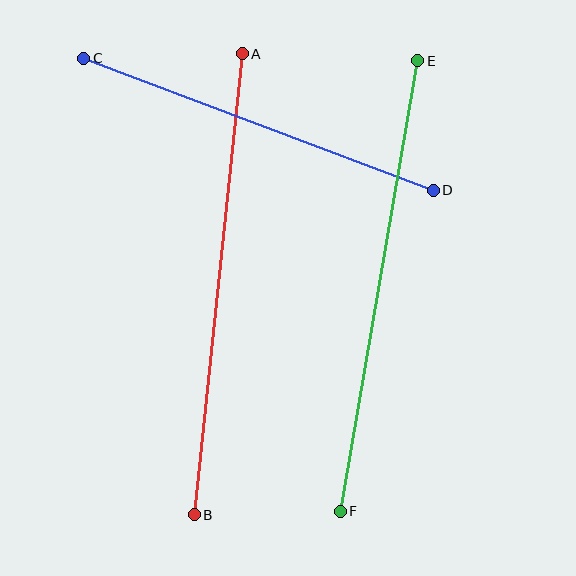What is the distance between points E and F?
The distance is approximately 457 pixels.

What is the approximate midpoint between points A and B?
The midpoint is at approximately (218, 284) pixels.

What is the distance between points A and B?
The distance is approximately 463 pixels.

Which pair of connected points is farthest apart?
Points A and B are farthest apart.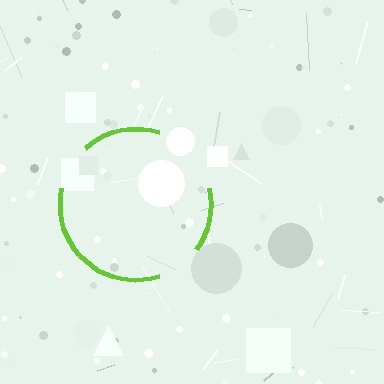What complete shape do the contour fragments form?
The contour fragments form a circle.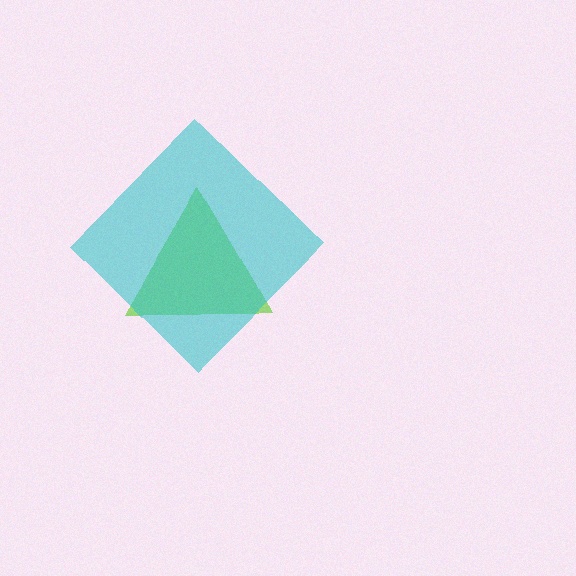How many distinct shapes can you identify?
There are 2 distinct shapes: a lime triangle, a cyan diamond.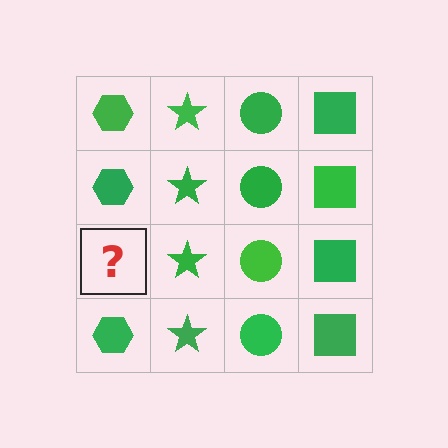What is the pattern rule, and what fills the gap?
The rule is that each column has a consistent shape. The gap should be filled with a green hexagon.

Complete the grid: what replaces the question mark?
The question mark should be replaced with a green hexagon.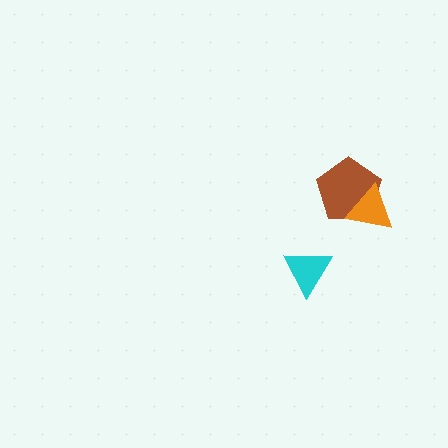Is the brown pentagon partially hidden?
Yes, it is partially covered by another shape.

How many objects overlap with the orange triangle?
1 object overlaps with the orange triangle.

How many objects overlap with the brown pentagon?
1 object overlaps with the brown pentagon.